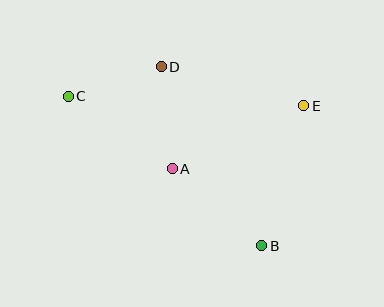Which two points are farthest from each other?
Points B and C are farthest from each other.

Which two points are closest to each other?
Points C and D are closest to each other.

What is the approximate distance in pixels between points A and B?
The distance between A and B is approximately 118 pixels.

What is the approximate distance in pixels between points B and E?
The distance between B and E is approximately 146 pixels.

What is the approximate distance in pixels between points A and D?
The distance between A and D is approximately 103 pixels.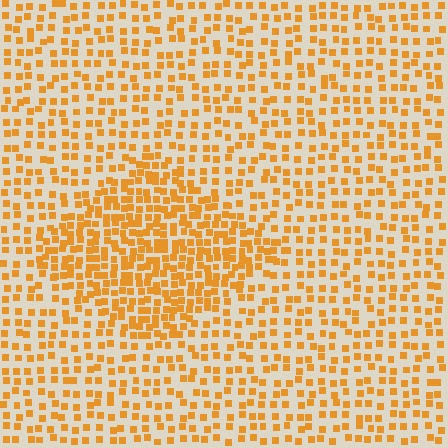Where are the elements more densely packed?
The elements are more densely packed inside the diamond boundary.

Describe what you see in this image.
The image contains small orange elements arranged at two different densities. A diamond-shaped region is visible where the elements are more densely packed than the surrounding area.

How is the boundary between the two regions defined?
The boundary is defined by a change in element density (approximately 1.9x ratio). All elements are the same color, size, and shape.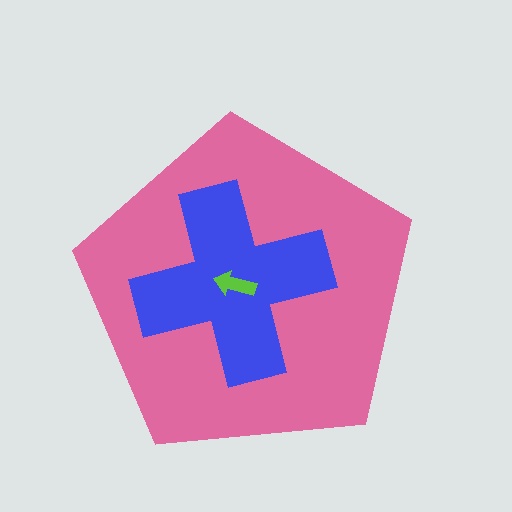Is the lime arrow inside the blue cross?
Yes.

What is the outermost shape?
The pink pentagon.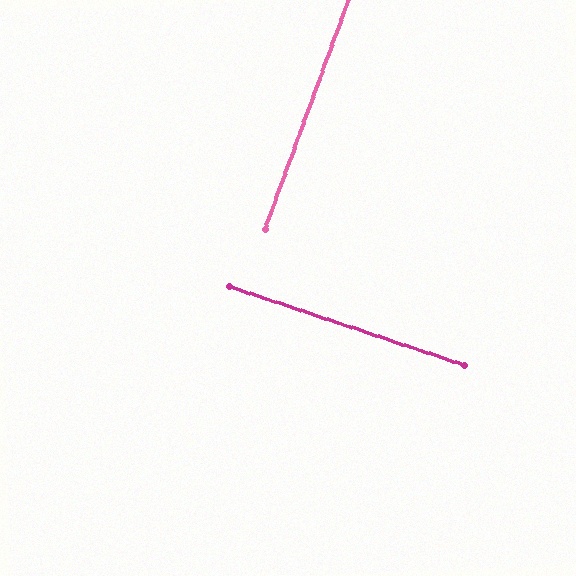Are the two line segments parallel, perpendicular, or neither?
Perpendicular — they meet at approximately 88°.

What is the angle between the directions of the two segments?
Approximately 88 degrees.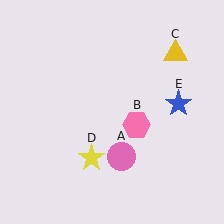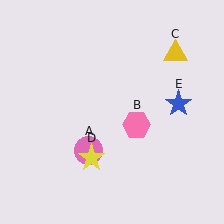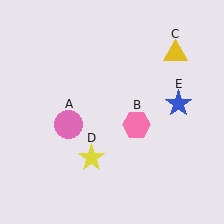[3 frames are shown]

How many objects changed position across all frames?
1 object changed position: pink circle (object A).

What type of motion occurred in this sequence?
The pink circle (object A) rotated clockwise around the center of the scene.